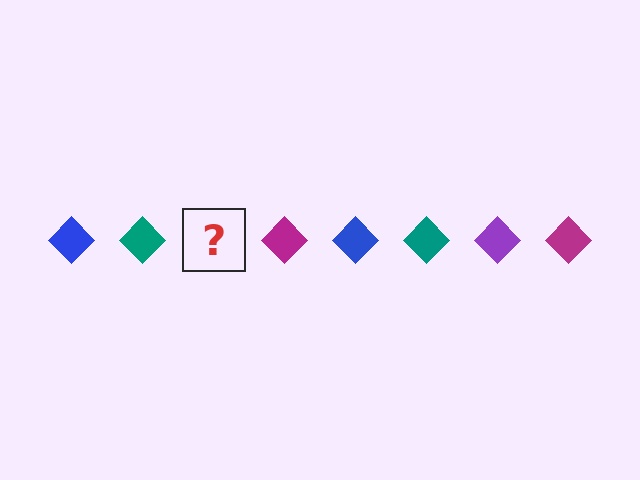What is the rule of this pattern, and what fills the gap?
The rule is that the pattern cycles through blue, teal, purple, magenta diamonds. The gap should be filled with a purple diamond.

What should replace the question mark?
The question mark should be replaced with a purple diamond.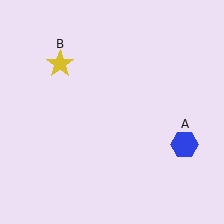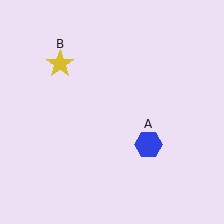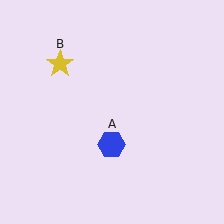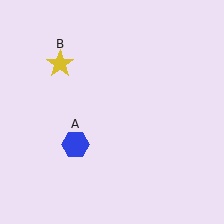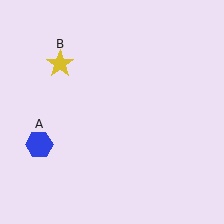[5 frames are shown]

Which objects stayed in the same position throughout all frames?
Yellow star (object B) remained stationary.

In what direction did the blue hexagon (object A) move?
The blue hexagon (object A) moved left.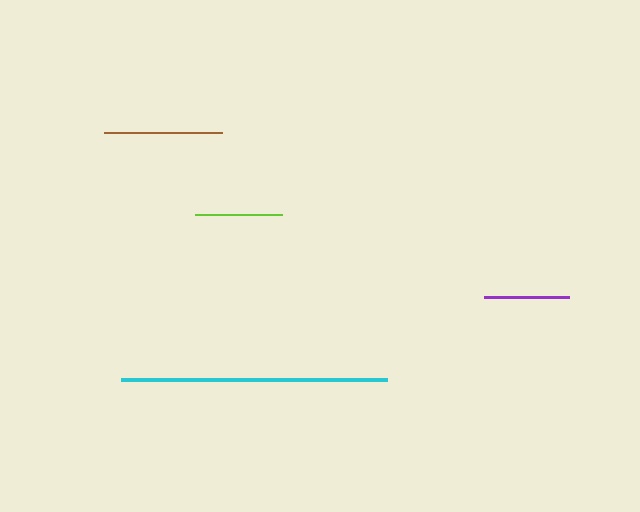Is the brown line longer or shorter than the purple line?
The brown line is longer than the purple line.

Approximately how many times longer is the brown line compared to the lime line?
The brown line is approximately 1.4 times the length of the lime line.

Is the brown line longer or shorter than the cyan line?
The cyan line is longer than the brown line.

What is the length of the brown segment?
The brown segment is approximately 118 pixels long.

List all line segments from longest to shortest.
From longest to shortest: cyan, brown, lime, purple.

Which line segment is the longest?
The cyan line is the longest at approximately 267 pixels.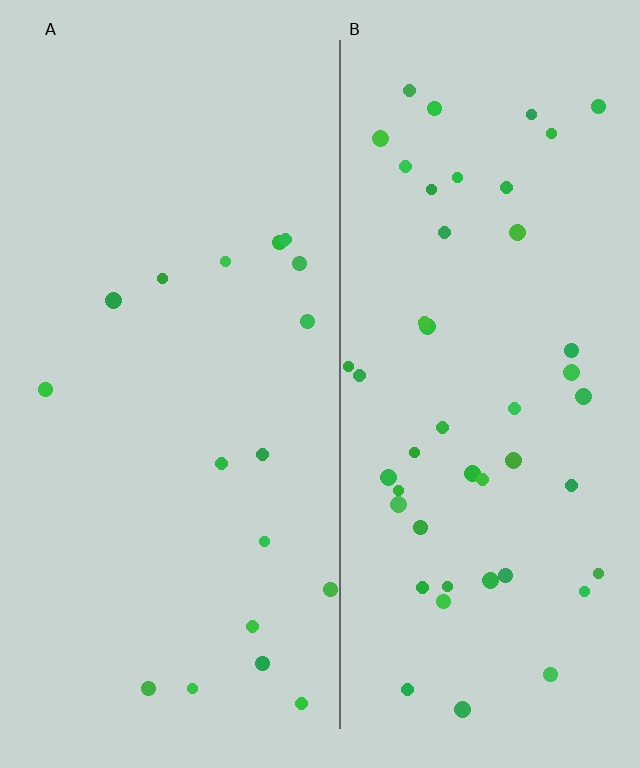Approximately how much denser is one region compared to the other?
Approximately 2.7× — region B over region A.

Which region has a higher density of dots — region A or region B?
B (the right).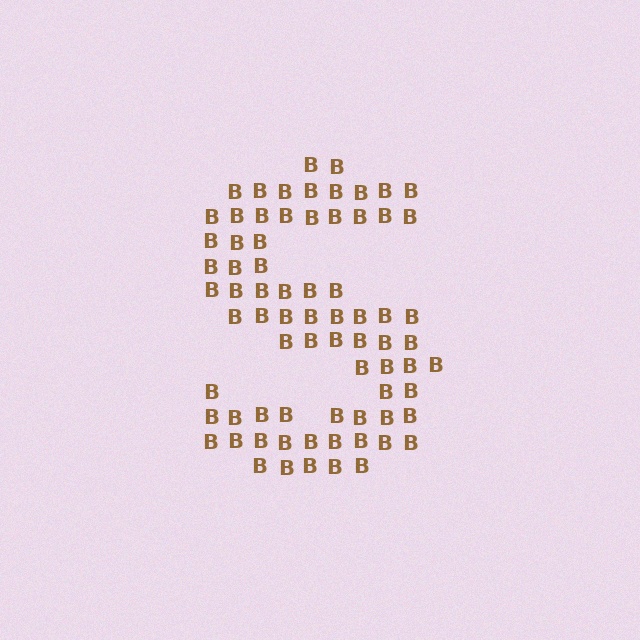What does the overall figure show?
The overall figure shows the letter S.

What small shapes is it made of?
It is made of small letter B's.